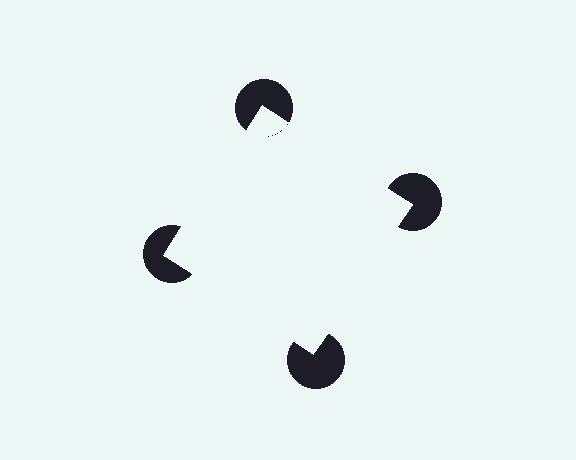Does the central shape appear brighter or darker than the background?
It typically appears slightly brighter than the background, even though no actual brightness change is drawn.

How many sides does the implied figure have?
4 sides.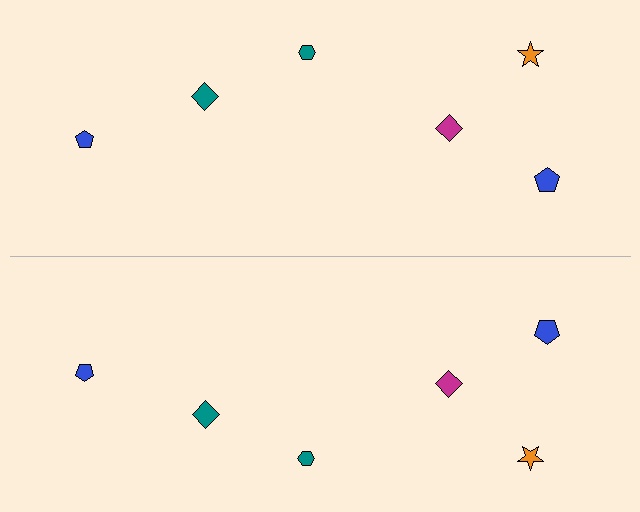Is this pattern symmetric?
Yes, this pattern has bilateral (reflection) symmetry.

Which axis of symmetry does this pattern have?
The pattern has a horizontal axis of symmetry running through the center of the image.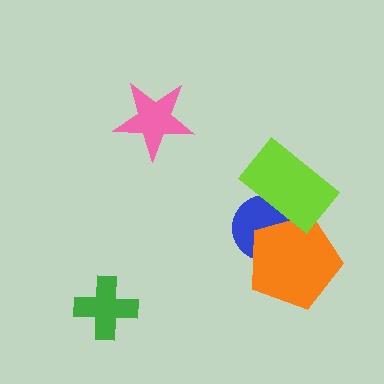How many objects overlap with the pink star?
0 objects overlap with the pink star.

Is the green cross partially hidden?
No, no other shape covers it.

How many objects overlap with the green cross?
0 objects overlap with the green cross.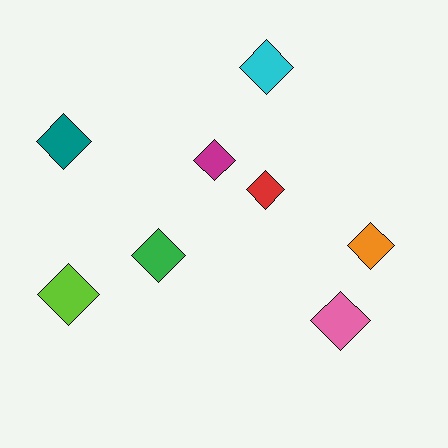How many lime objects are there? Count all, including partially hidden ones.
There is 1 lime object.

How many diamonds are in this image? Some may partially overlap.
There are 8 diamonds.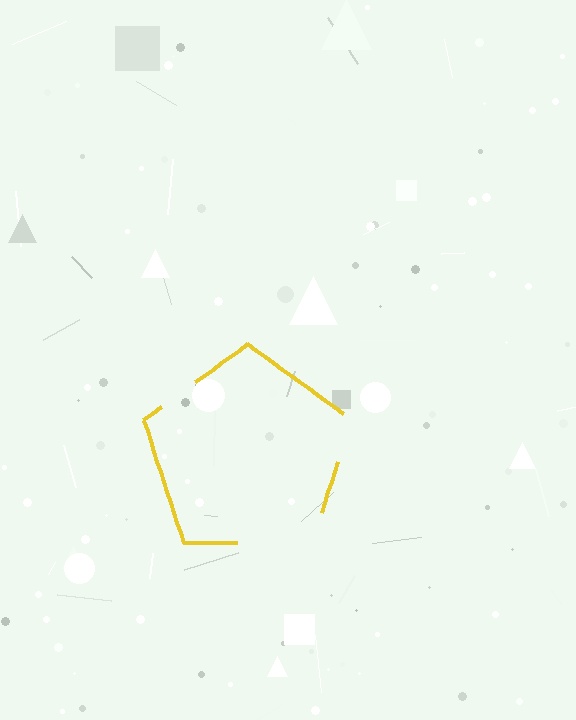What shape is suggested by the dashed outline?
The dashed outline suggests a pentagon.